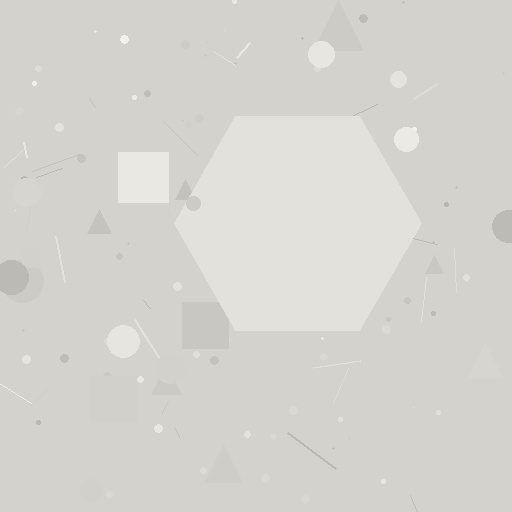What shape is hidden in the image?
A hexagon is hidden in the image.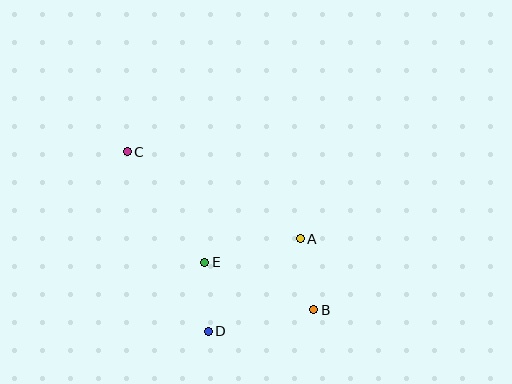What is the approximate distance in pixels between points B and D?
The distance between B and D is approximately 108 pixels.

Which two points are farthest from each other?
Points B and C are farthest from each other.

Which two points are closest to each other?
Points D and E are closest to each other.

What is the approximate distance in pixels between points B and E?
The distance between B and E is approximately 119 pixels.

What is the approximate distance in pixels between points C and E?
The distance between C and E is approximately 135 pixels.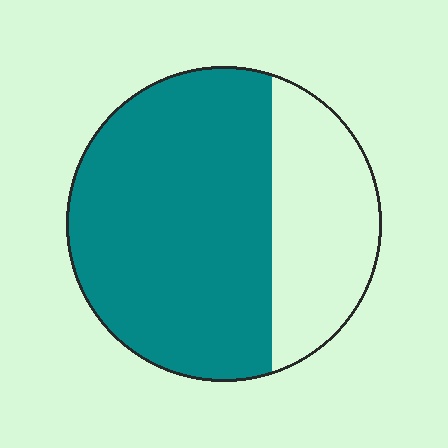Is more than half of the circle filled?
Yes.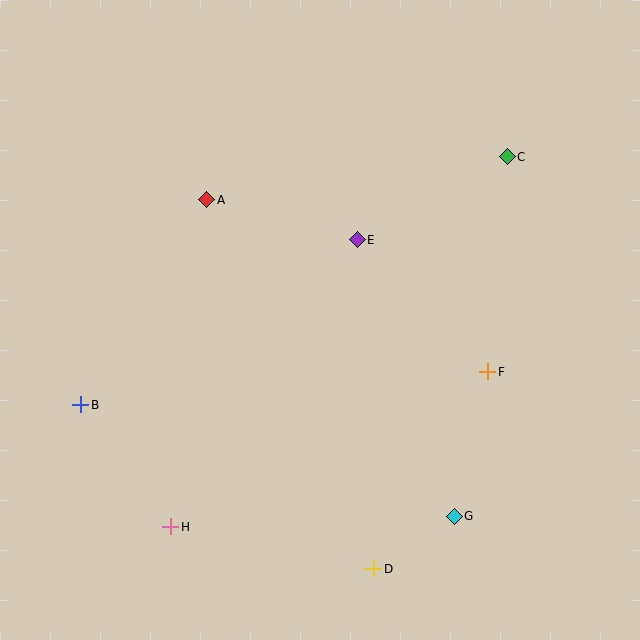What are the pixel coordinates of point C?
Point C is at (507, 157).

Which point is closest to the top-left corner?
Point A is closest to the top-left corner.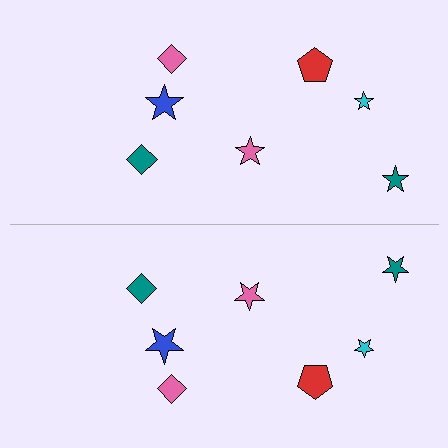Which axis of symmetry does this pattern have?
The pattern has a horizontal axis of symmetry running through the center of the image.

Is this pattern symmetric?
Yes, this pattern has bilateral (reflection) symmetry.